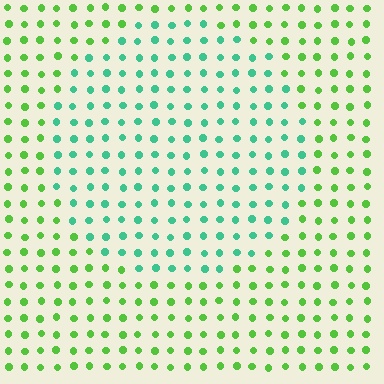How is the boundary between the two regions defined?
The boundary is defined purely by a slight shift in hue (about 47 degrees). Spacing, size, and orientation are identical on both sides.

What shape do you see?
I see a circle.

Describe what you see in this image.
The image is filled with small lime elements in a uniform arrangement. A circle-shaped region is visible where the elements are tinted to a slightly different hue, forming a subtle color boundary.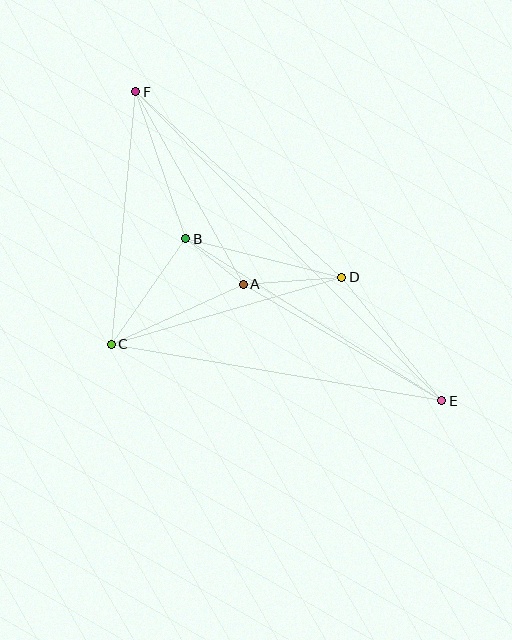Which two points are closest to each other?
Points A and B are closest to each other.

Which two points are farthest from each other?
Points E and F are farthest from each other.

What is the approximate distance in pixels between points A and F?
The distance between A and F is approximately 220 pixels.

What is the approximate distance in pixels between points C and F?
The distance between C and F is approximately 254 pixels.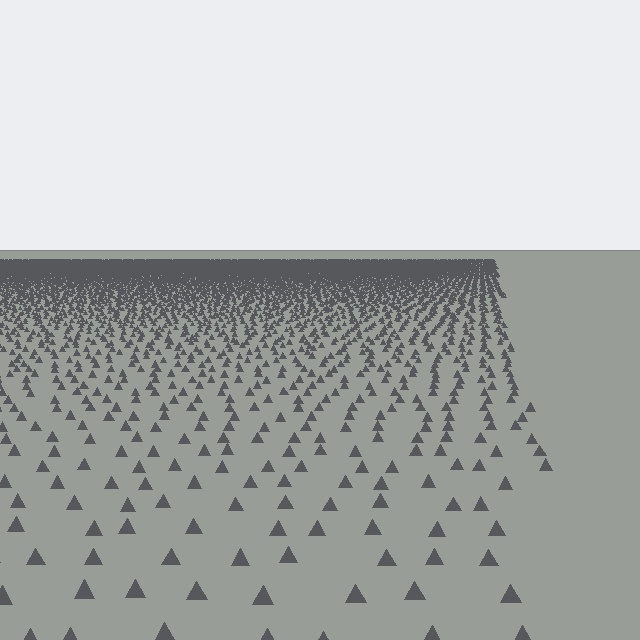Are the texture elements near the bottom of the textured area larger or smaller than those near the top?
Larger. Near the bottom, elements are closer to the viewer and appear at a bigger on-screen size.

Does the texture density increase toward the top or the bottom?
Density increases toward the top.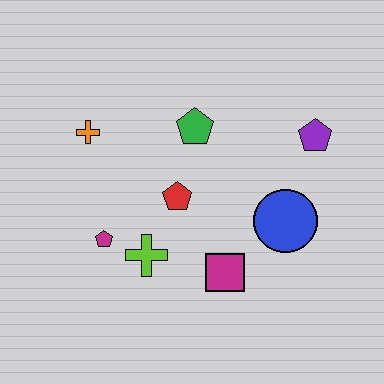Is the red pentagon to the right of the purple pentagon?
No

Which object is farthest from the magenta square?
The orange cross is farthest from the magenta square.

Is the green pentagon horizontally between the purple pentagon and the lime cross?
Yes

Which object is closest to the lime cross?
The magenta pentagon is closest to the lime cross.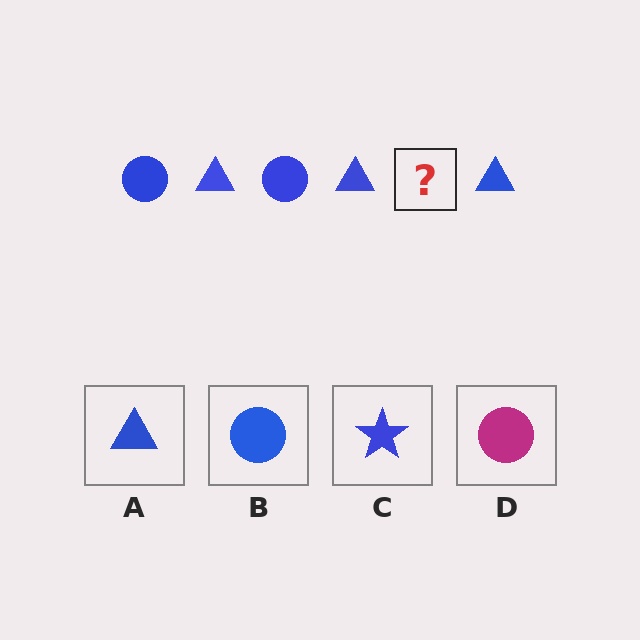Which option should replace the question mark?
Option B.